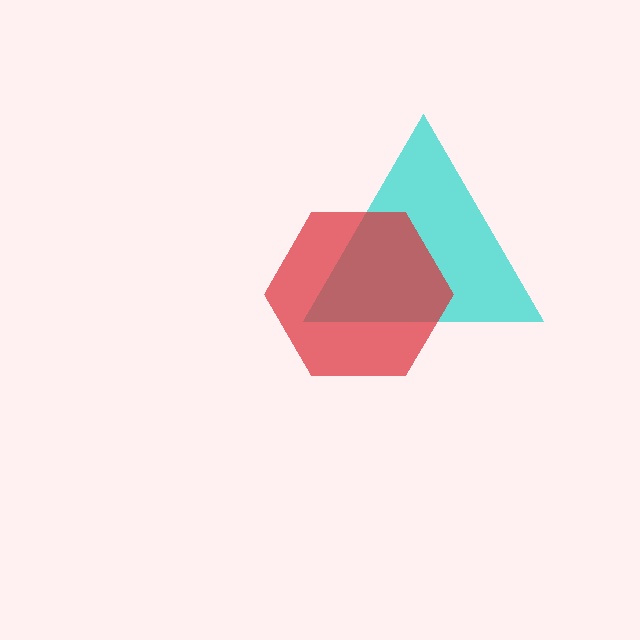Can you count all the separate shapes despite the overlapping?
Yes, there are 2 separate shapes.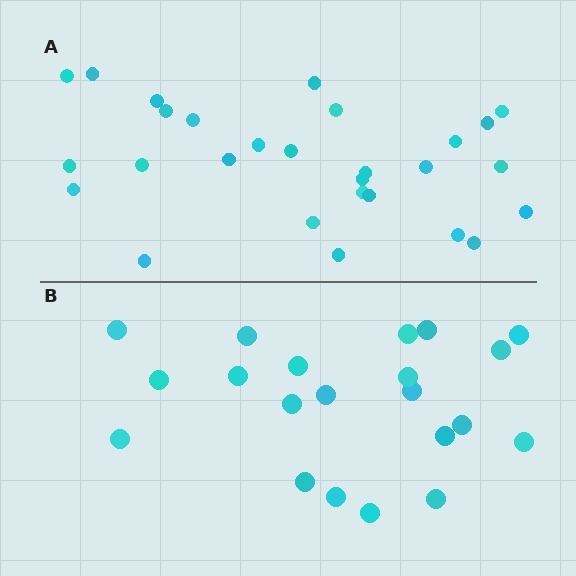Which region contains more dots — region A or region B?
Region A (the top region) has more dots.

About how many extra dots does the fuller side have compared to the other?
Region A has roughly 8 or so more dots than region B.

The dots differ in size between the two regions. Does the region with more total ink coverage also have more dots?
No. Region B has more total ink coverage because its dots are larger, but region A actually contains more individual dots. Total area can be misleading — the number of items is what matters here.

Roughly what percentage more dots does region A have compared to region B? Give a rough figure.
About 35% more.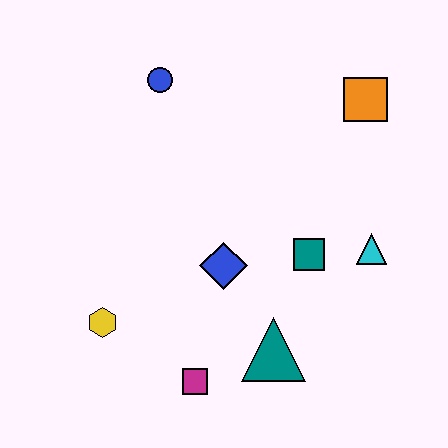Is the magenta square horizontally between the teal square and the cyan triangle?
No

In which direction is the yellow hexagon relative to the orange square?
The yellow hexagon is to the left of the orange square.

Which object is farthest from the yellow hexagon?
The orange square is farthest from the yellow hexagon.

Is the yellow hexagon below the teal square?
Yes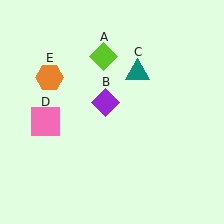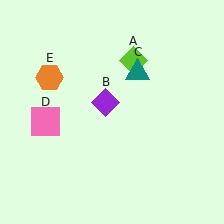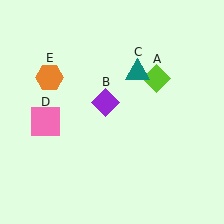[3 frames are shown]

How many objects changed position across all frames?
1 object changed position: lime diamond (object A).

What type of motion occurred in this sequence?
The lime diamond (object A) rotated clockwise around the center of the scene.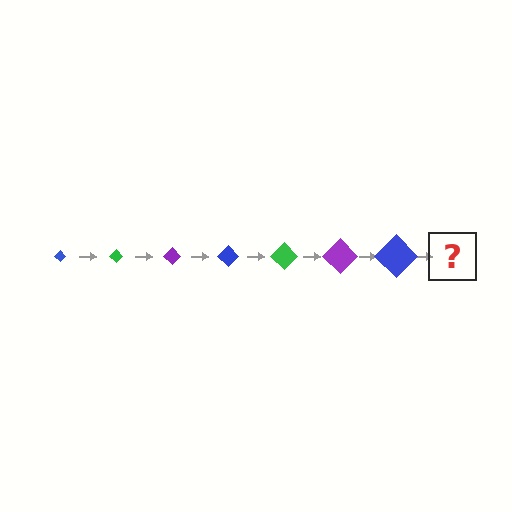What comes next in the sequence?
The next element should be a green diamond, larger than the previous one.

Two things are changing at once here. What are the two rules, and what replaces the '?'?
The two rules are that the diamond grows larger each step and the color cycles through blue, green, and purple. The '?' should be a green diamond, larger than the previous one.